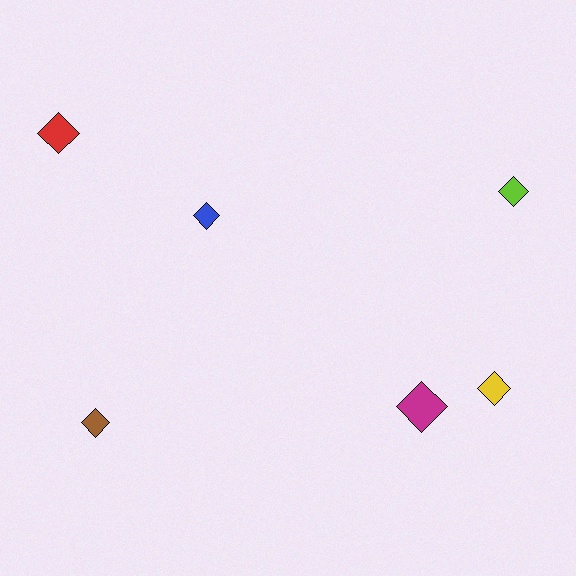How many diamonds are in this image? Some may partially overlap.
There are 6 diamonds.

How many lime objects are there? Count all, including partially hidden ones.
There is 1 lime object.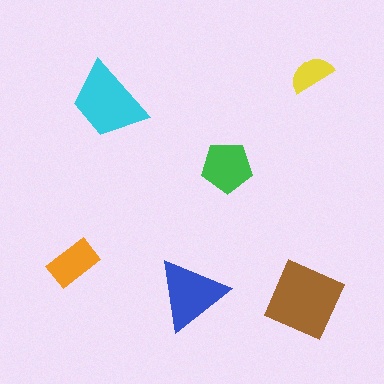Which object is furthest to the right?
The yellow semicircle is rightmost.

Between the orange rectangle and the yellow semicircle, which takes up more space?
The orange rectangle.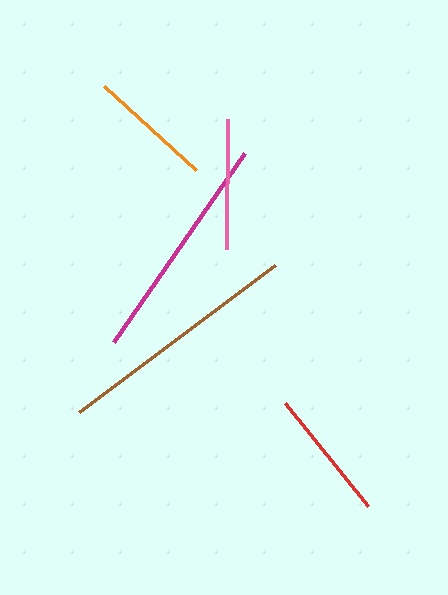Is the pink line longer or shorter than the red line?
The red line is longer than the pink line.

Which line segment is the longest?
The brown line is the longest at approximately 245 pixels.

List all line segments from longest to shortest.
From longest to shortest: brown, magenta, red, pink, orange.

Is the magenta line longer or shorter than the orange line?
The magenta line is longer than the orange line.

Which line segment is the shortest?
The orange line is the shortest at approximately 124 pixels.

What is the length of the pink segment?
The pink segment is approximately 130 pixels long.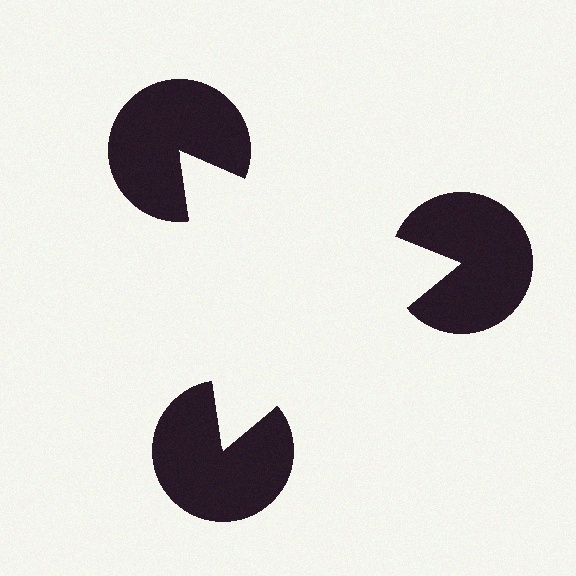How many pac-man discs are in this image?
There are 3 — one at each vertex of the illusory triangle.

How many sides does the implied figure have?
3 sides.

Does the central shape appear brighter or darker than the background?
It typically appears slightly brighter than the background, even though no actual brightness change is drawn.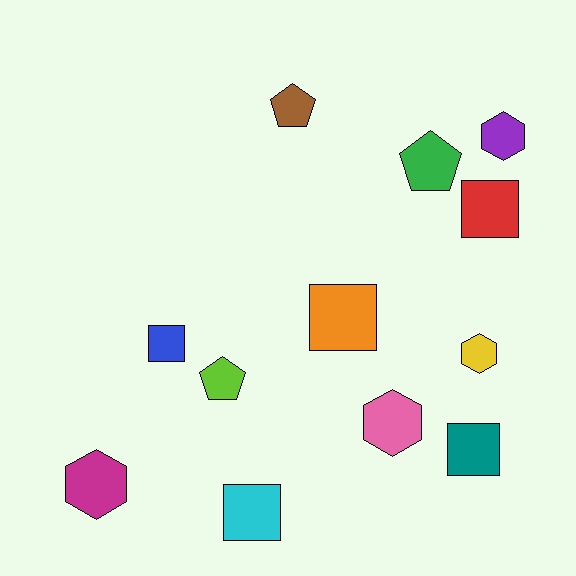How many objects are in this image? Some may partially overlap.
There are 12 objects.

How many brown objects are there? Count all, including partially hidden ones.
There is 1 brown object.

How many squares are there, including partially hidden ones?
There are 5 squares.